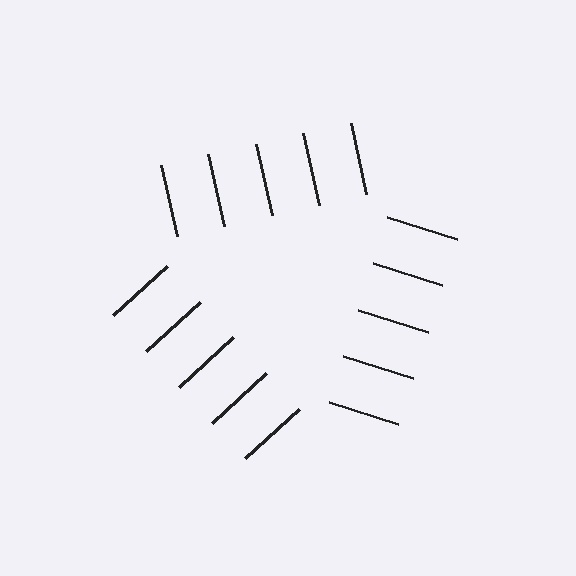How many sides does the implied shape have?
3 sides — the line-ends trace a triangle.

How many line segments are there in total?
15 — 5 along each of the 3 edges.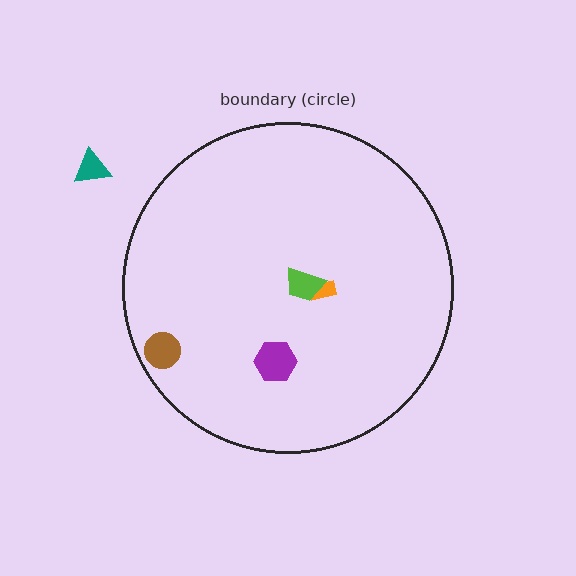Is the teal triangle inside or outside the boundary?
Outside.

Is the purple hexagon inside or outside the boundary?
Inside.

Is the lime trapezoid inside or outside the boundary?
Inside.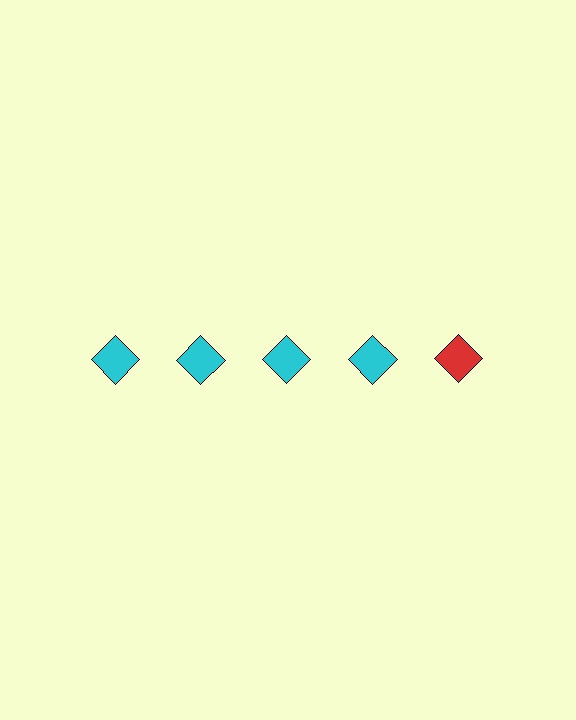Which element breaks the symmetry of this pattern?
The red diamond in the top row, rightmost column breaks the symmetry. All other shapes are cyan diamonds.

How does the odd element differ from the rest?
It has a different color: red instead of cyan.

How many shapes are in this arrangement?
There are 5 shapes arranged in a grid pattern.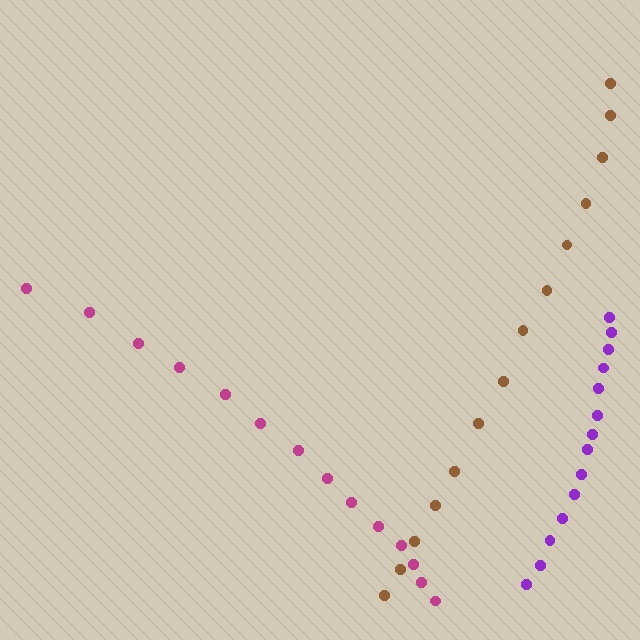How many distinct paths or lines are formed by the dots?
There are 3 distinct paths.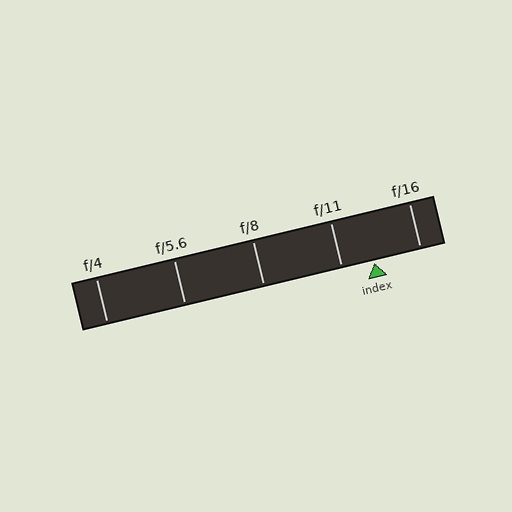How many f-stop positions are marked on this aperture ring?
There are 5 f-stop positions marked.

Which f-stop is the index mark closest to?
The index mark is closest to f/11.